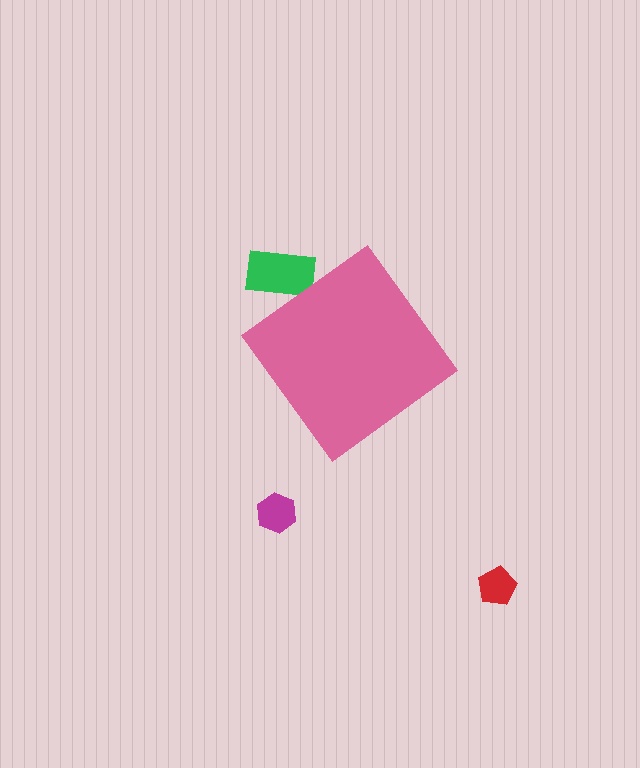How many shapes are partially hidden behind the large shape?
1 shape is partially hidden.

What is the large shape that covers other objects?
A pink diamond.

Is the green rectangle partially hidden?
Yes, the green rectangle is partially hidden behind the pink diamond.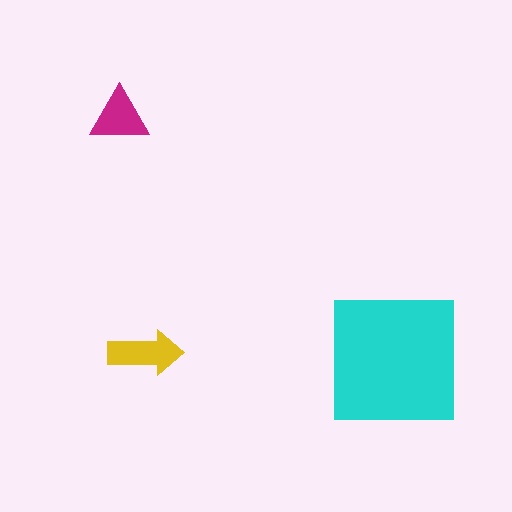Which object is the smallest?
The magenta triangle.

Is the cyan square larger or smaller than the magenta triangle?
Larger.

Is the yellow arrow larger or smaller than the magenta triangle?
Larger.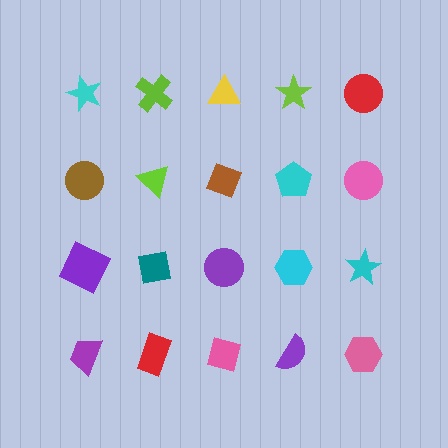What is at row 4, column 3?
A pink square.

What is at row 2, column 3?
A brown diamond.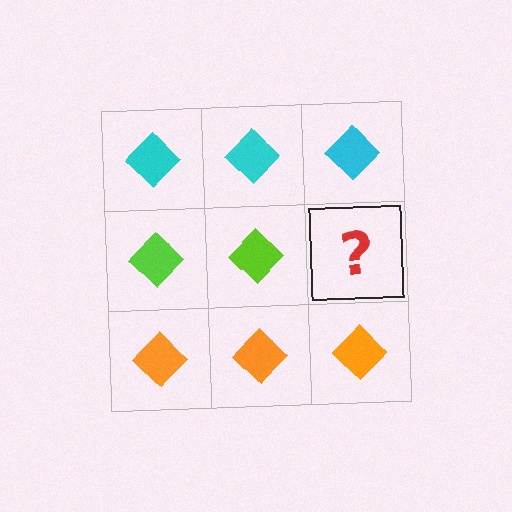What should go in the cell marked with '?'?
The missing cell should contain a lime diamond.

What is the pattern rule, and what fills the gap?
The rule is that each row has a consistent color. The gap should be filled with a lime diamond.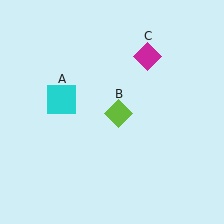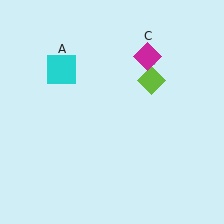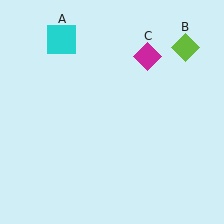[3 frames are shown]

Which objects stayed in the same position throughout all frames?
Magenta diamond (object C) remained stationary.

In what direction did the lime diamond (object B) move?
The lime diamond (object B) moved up and to the right.